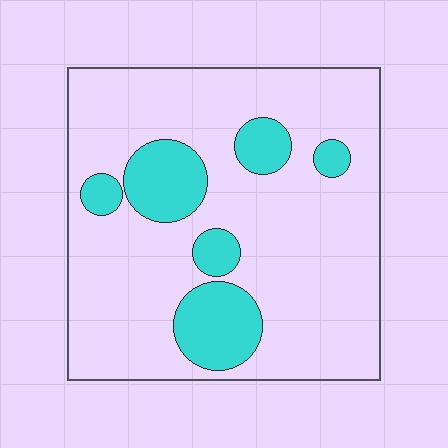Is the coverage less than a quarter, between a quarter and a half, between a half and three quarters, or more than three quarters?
Less than a quarter.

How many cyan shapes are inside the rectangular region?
6.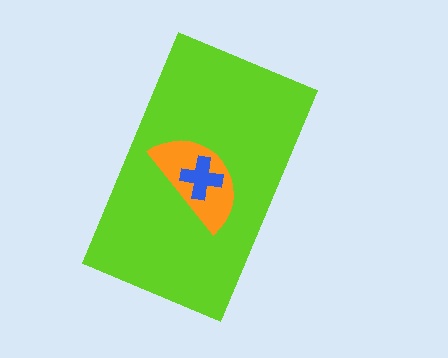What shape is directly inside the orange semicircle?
The blue cross.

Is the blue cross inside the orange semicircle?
Yes.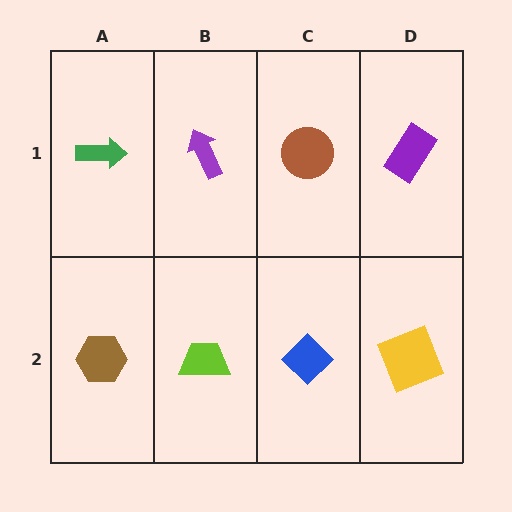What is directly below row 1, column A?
A brown hexagon.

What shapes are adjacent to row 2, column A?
A green arrow (row 1, column A), a lime trapezoid (row 2, column B).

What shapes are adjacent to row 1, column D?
A yellow square (row 2, column D), a brown circle (row 1, column C).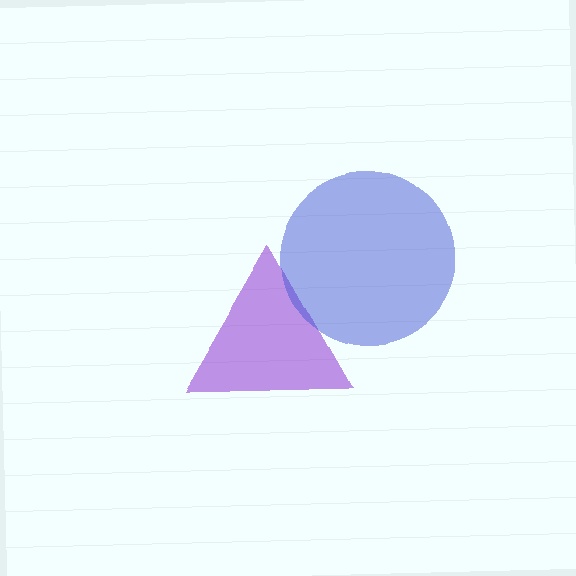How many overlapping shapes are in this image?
There are 2 overlapping shapes in the image.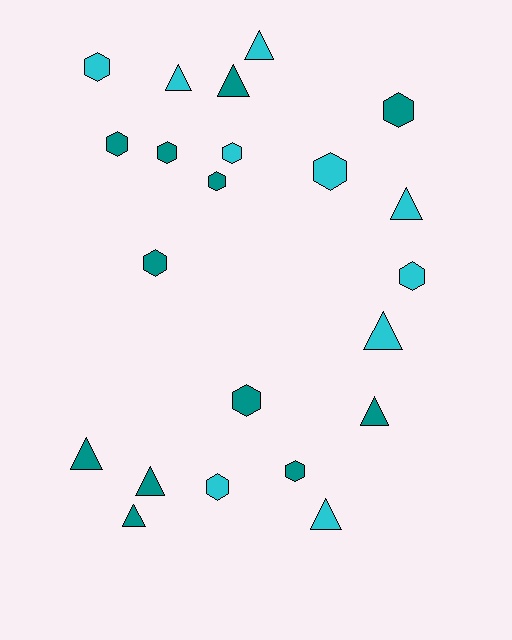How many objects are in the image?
There are 22 objects.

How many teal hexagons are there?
There are 7 teal hexagons.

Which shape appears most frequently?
Hexagon, with 12 objects.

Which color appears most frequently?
Teal, with 12 objects.